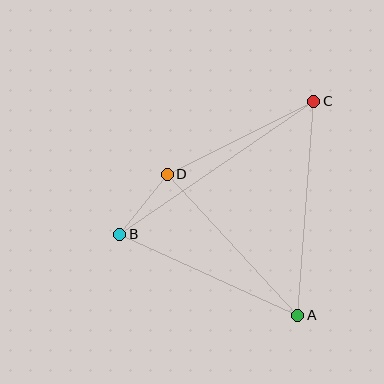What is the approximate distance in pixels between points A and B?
The distance between A and B is approximately 196 pixels.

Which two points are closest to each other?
Points B and D are closest to each other.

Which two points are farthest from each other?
Points B and C are farthest from each other.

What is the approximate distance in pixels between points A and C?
The distance between A and C is approximately 215 pixels.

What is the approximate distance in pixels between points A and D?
The distance between A and D is approximately 192 pixels.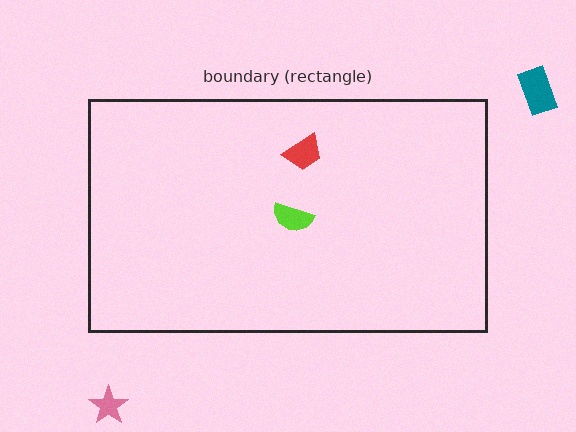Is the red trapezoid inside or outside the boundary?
Inside.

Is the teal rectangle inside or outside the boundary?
Outside.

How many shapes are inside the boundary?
2 inside, 2 outside.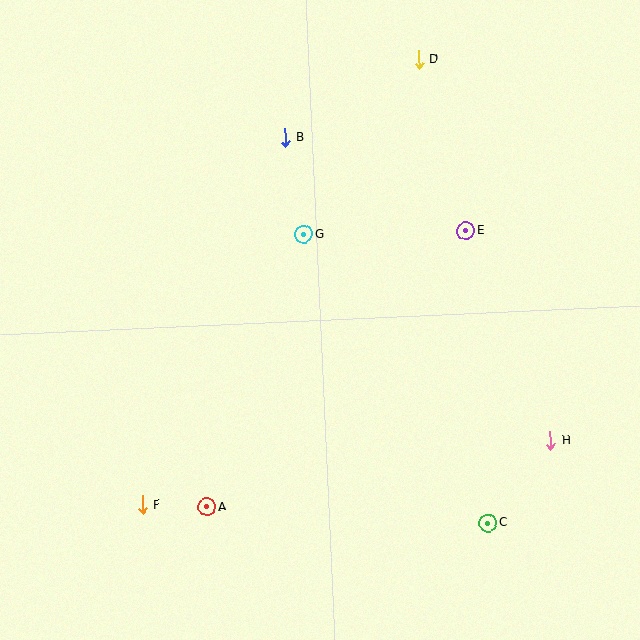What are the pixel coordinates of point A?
Point A is at (207, 507).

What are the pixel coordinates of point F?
Point F is at (143, 505).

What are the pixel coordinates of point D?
Point D is at (419, 59).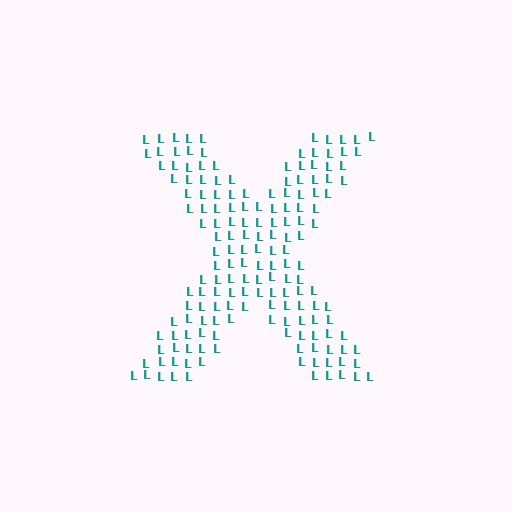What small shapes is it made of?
It is made of small letter L's.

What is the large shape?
The large shape is the letter X.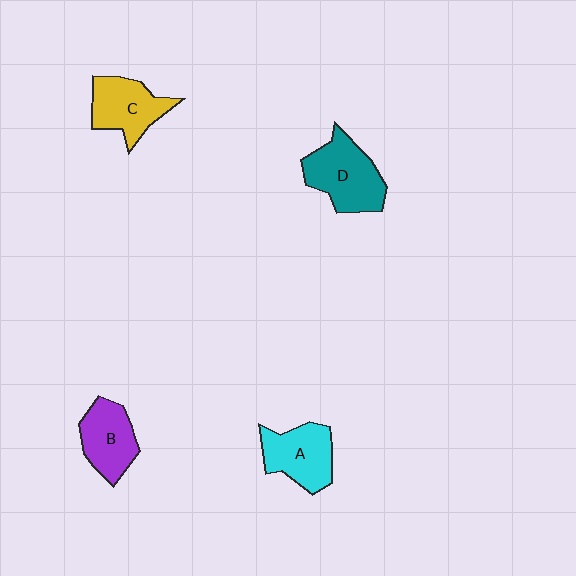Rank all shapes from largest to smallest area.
From largest to smallest: D (teal), A (cyan), C (yellow), B (purple).